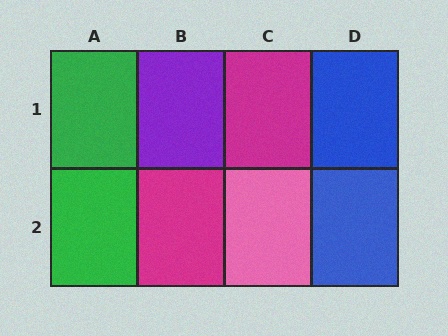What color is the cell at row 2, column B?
Magenta.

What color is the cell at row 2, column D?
Blue.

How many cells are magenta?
2 cells are magenta.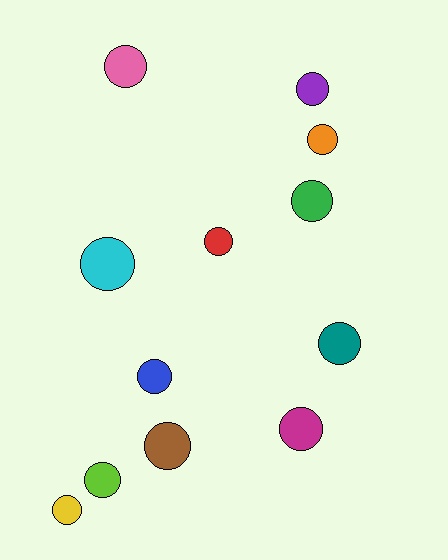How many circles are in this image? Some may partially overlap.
There are 12 circles.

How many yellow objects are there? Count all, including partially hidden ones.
There is 1 yellow object.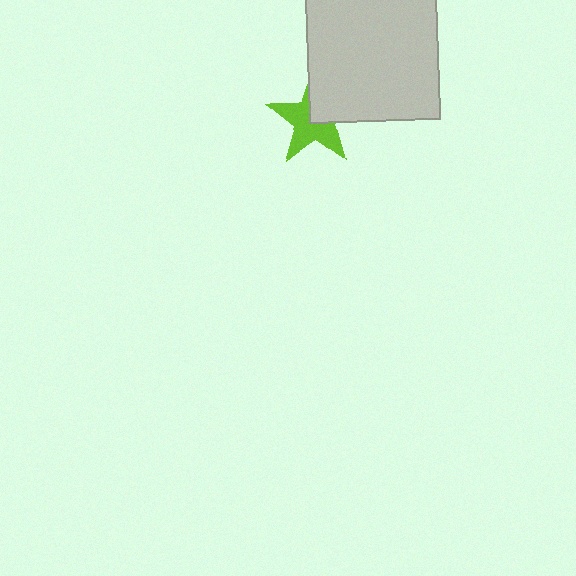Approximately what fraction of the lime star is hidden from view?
Roughly 39% of the lime star is hidden behind the light gray rectangle.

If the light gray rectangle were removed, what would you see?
You would see the complete lime star.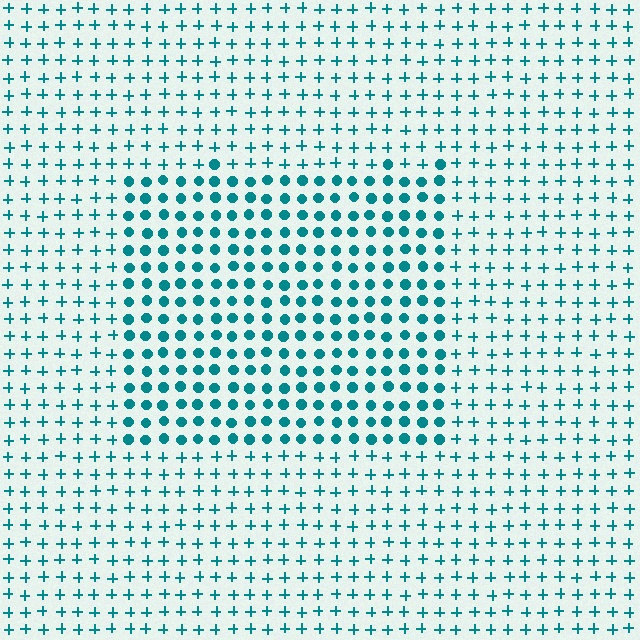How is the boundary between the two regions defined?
The boundary is defined by a change in element shape: circles inside vs. plus signs outside. All elements share the same color and spacing.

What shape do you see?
I see a rectangle.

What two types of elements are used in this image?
The image uses circles inside the rectangle region and plus signs outside it.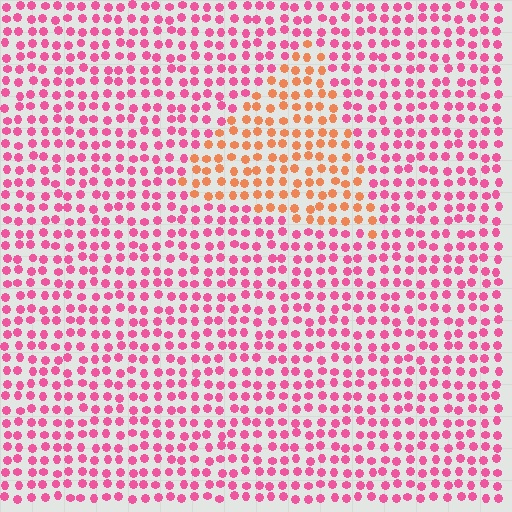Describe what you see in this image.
The image is filled with small pink elements in a uniform arrangement. A triangle-shaped region is visible where the elements are tinted to a slightly different hue, forming a subtle color boundary.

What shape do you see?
I see a triangle.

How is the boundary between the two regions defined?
The boundary is defined purely by a slight shift in hue (about 48 degrees). Spacing, size, and orientation are identical on both sides.